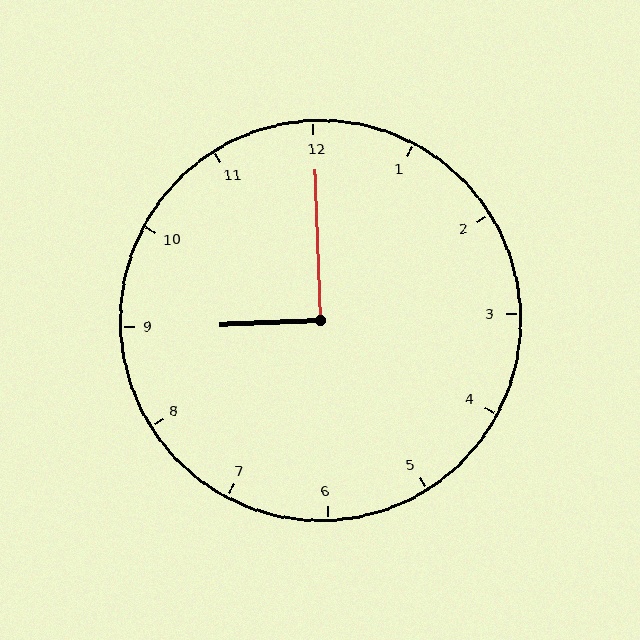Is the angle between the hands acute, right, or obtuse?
It is right.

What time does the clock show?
9:00.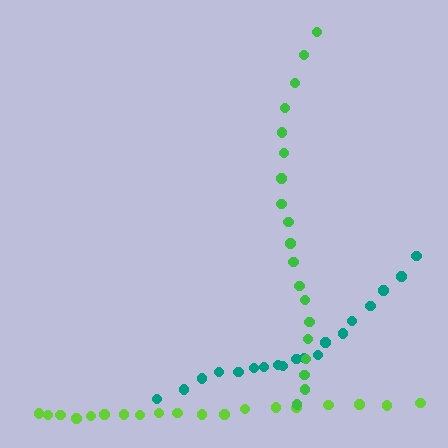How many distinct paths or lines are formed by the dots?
There are 3 distinct paths.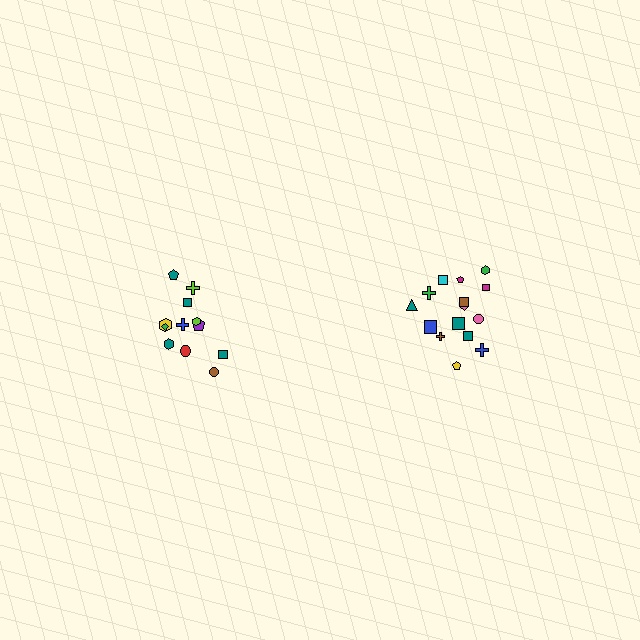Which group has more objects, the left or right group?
The right group.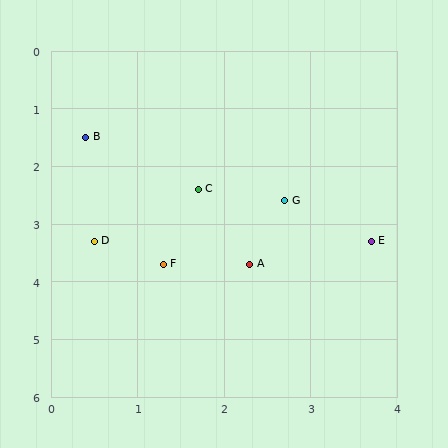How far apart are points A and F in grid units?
Points A and F are about 1.0 grid units apart.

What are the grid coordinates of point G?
Point G is at approximately (2.7, 2.6).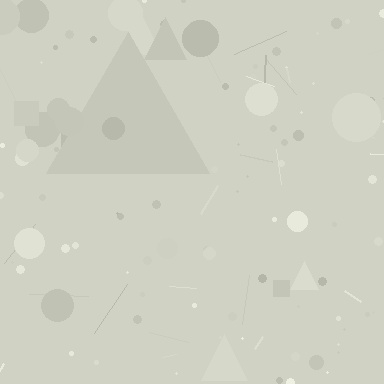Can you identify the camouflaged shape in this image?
The camouflaged shape is a triangle.